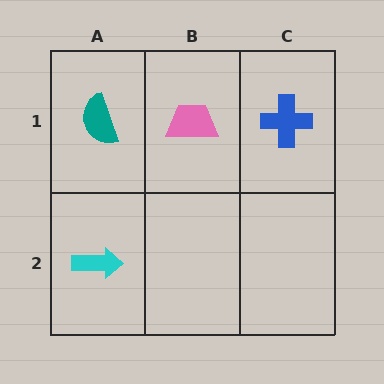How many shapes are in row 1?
3 shapes.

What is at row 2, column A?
A cyan arrow.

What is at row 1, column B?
A pink trapezoid.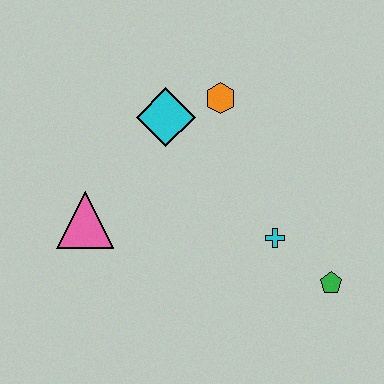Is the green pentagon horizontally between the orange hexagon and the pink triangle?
No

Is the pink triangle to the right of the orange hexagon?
No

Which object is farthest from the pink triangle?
The green pentagon is farthest from the pink triangle.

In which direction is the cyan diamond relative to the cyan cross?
The cyan diamond is above the cyan cross.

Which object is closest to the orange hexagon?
The cyan diamond is closest to the orange hexagon.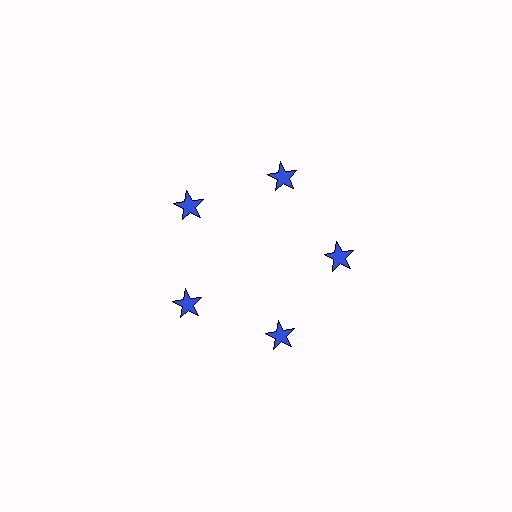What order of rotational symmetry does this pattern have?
This pattern has 5-fold rotational symmetry.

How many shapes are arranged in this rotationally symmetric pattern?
There are 5 shapes, arranged in 5 groups of 1.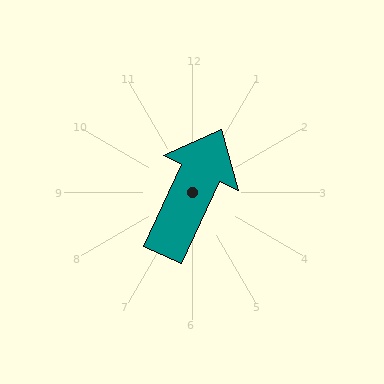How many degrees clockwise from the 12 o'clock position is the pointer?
Approximately 25 degrees.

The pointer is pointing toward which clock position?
Roughly 1 o'clock.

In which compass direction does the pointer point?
Northeast.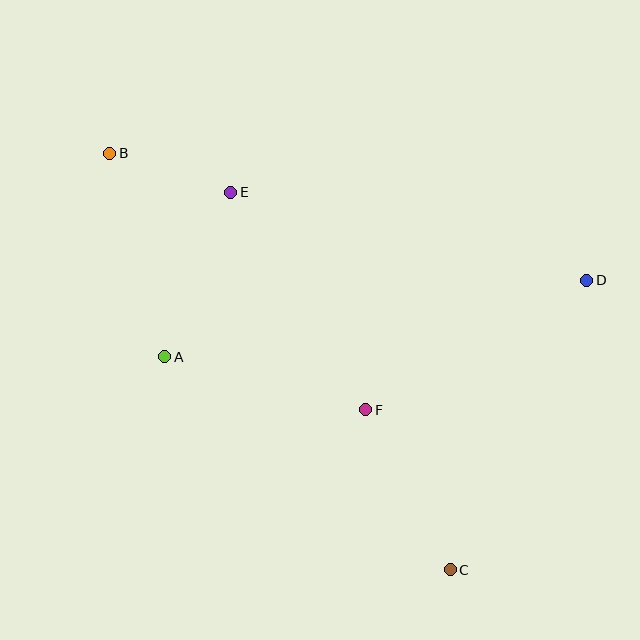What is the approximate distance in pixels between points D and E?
The distance between D and E is approximately 367 pixels.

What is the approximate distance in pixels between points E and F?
The distance between E and F is approximately 256 pixels.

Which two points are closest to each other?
Points B and E are closest to each other.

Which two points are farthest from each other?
Points B and C are farthest from each other.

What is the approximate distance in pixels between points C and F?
The distance between C and F is approximately 181 pixels.